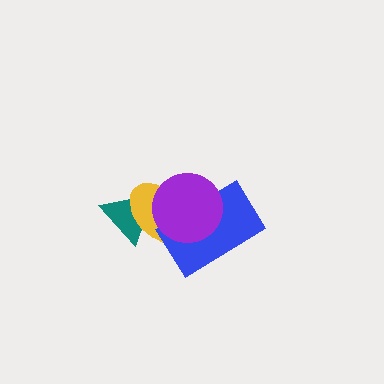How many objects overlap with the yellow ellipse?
3 objects overlap with the yellow ellipse.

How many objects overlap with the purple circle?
3 objects overlap with the purple circle.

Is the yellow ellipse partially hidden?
Yes, it is partially covered by another shape.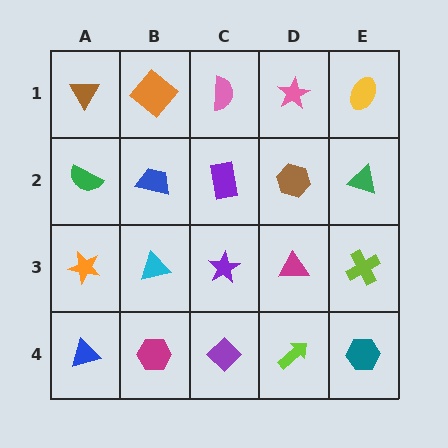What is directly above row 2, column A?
A brown triangle.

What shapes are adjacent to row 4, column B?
A cyan triangle (row 3, column B), a blue triangle (row 4, column A), a purple diamond (row 4, column C).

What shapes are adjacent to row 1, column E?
A green triangle (row 2, column E), a pink star (row 1, column D).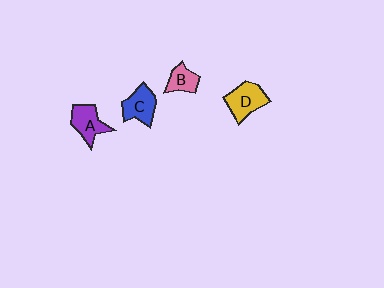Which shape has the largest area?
Shape D (yellow).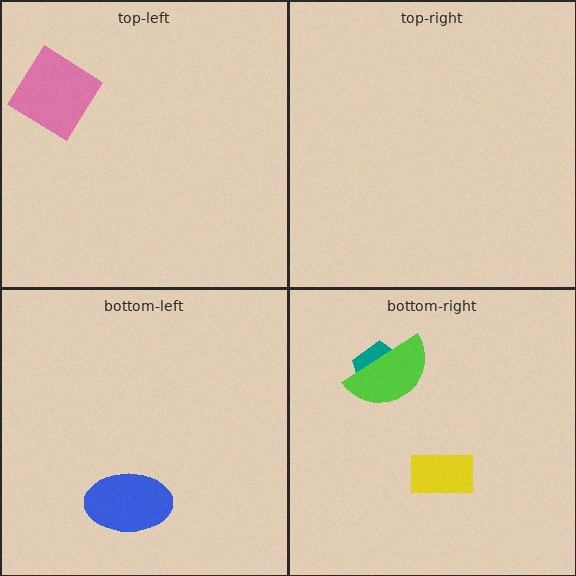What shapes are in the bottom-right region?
The teal pentagon, the yellow rectangle, the lime semicircle.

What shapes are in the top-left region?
The pink diamond.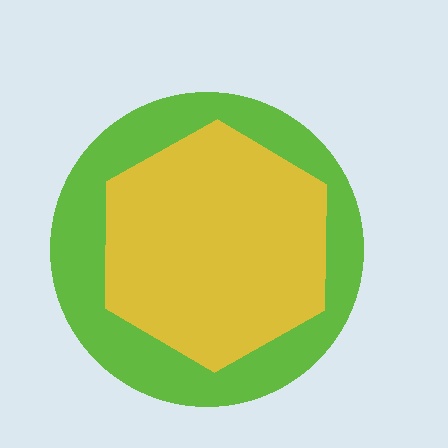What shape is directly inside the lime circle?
The yellow hexagon.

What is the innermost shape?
The yellow hexagon.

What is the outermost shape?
The lime circle.